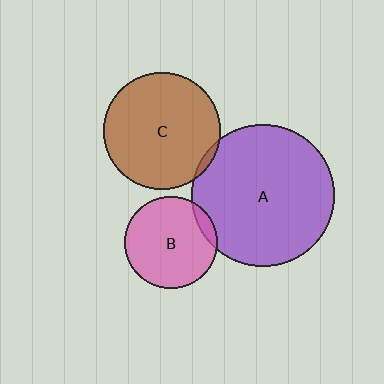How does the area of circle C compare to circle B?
Approximately 1.6 times.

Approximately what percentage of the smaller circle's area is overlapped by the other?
Approximately 5%.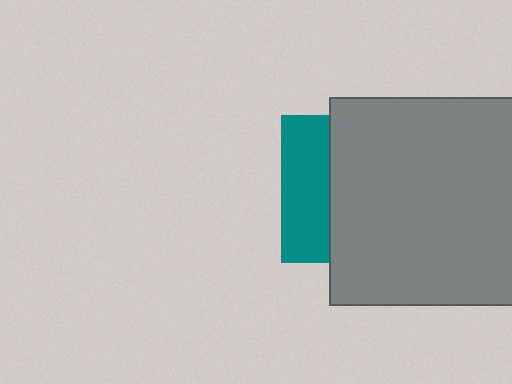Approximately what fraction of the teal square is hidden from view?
Roughly 68% of the teal square is hidden behind the gray rectangle.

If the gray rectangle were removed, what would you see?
You would see the complete teal square.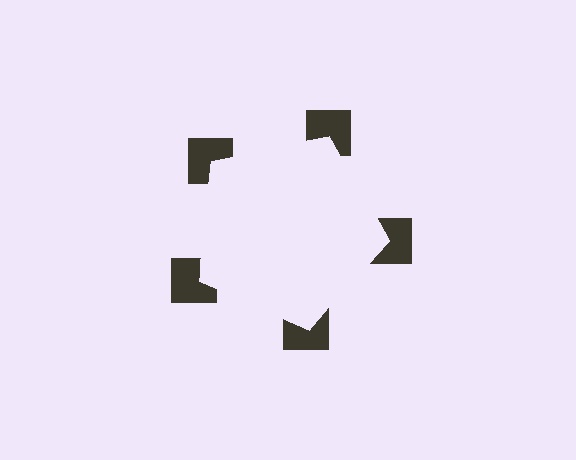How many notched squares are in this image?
There are 5 — one at each vertex of the illusory pentagon.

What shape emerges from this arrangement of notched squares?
An illusory pentagon — its edges are inferred from the aligned wedge cuts in the notched squares, not physically drawn.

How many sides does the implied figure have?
5 sides.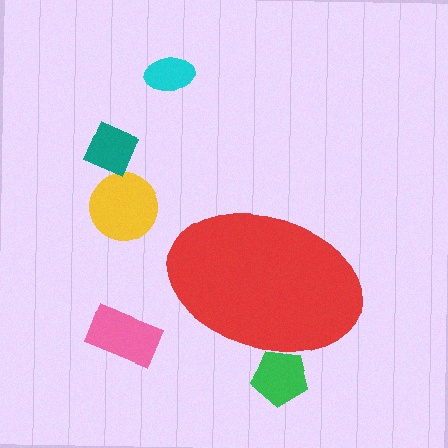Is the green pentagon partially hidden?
Yes, the green pentagon is partially hidden behind the red ellipse.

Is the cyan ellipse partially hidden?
No, the cyan ellipse is fully visible.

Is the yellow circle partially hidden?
No, the yellow circle is fully visible.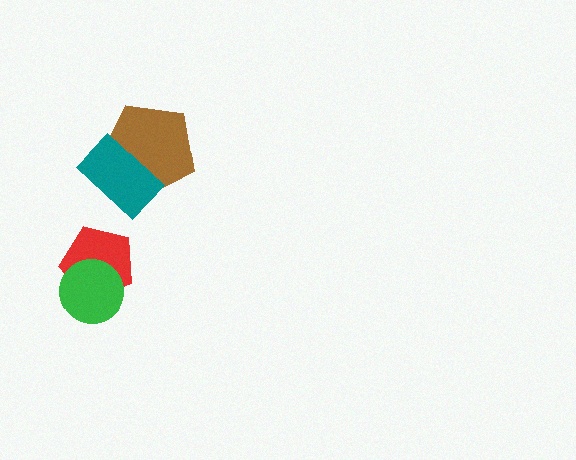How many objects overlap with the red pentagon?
1 object overlaps with the red pentagon.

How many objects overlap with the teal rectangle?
1 object overlaps with the teal rectangle.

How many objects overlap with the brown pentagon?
1 object overlaps with the brown pentagon.